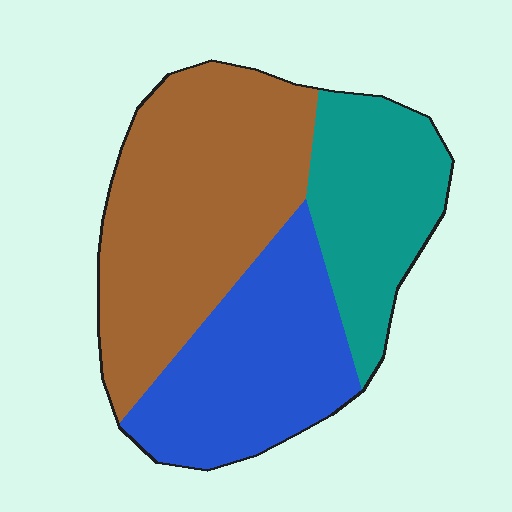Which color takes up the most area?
Brown, at roughly 45%.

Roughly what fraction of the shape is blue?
Blue covers around 30% of the shape.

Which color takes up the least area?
Teal, at roughly 25%.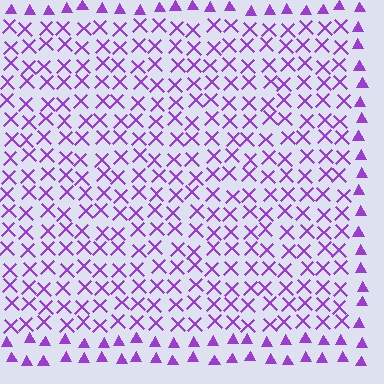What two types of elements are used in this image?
The image uses X marks inside the rectangle region and triangles outside it.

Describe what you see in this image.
The image is filled with small purple elements arranged in a uniform grid. A rectangle-shaped region contains X marks, while the surrounding area contains triangles. The boundary is defined purely by the change in element shape.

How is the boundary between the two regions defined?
The boundary is defined by a change in element shape: X marks inside vs. triangles outside. All elements share the same color and spacing.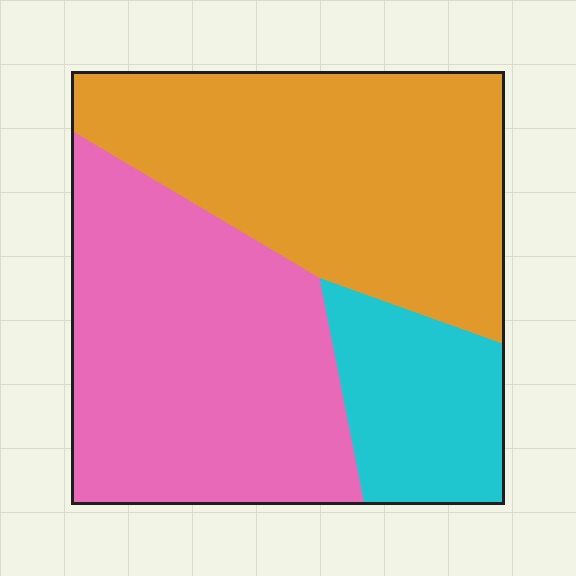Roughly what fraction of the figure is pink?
Pink covers about 40% of the figure.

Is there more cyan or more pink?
Pink.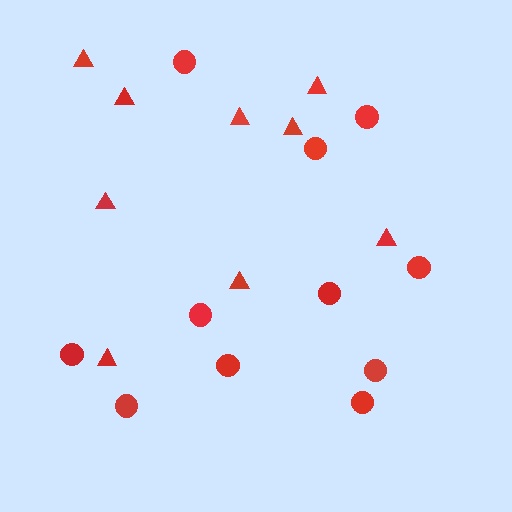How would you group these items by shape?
There are 2 groups: one group of circles (11) and one group of triangles (9).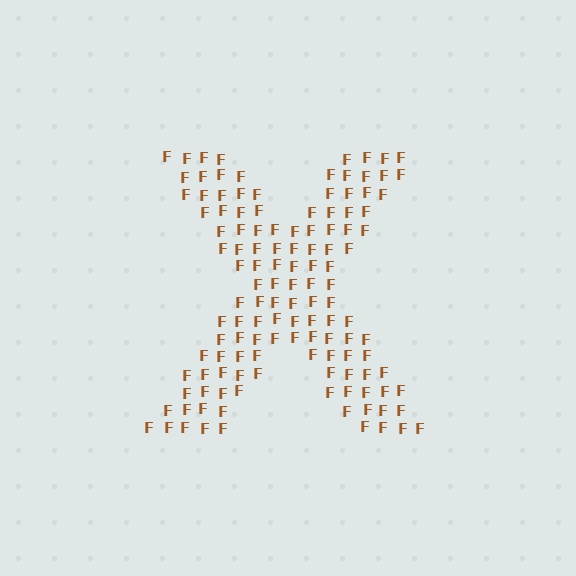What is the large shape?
The large shape is the letter X.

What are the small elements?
The small elements are letter F's.